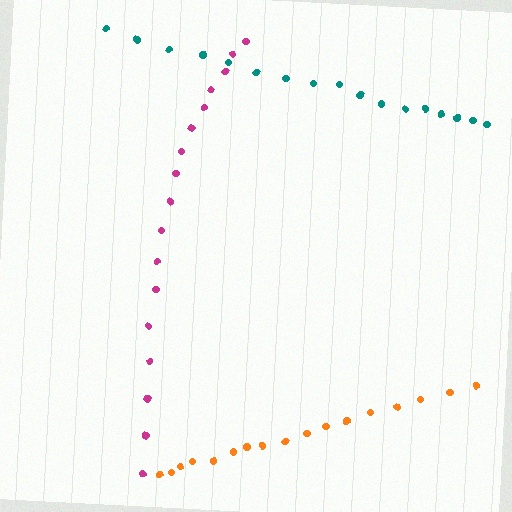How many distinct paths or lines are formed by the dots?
There are 3 distinct paths.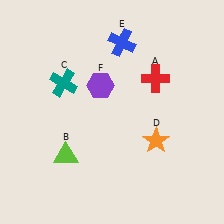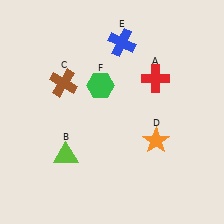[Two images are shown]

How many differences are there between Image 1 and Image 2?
There are 2 differences between the two images.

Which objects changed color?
C changed from teal to brown. F changed from purple to green.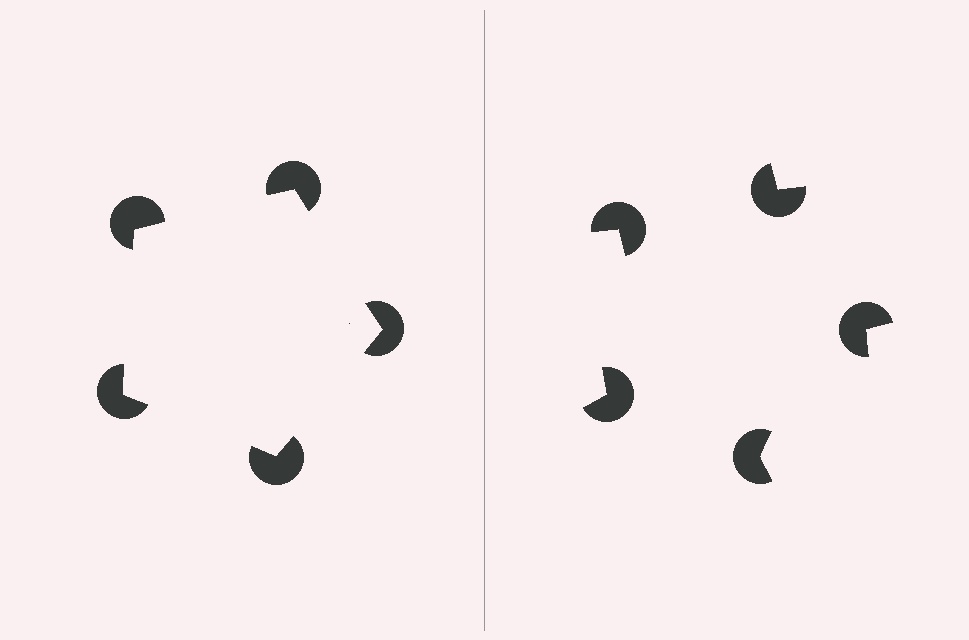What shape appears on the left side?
An illusory pentagon.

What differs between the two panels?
The pac-man discs are positioned identically on both sides; only the wedge orientations differ. On the left they align to a pentagon; on the right they are misaligned.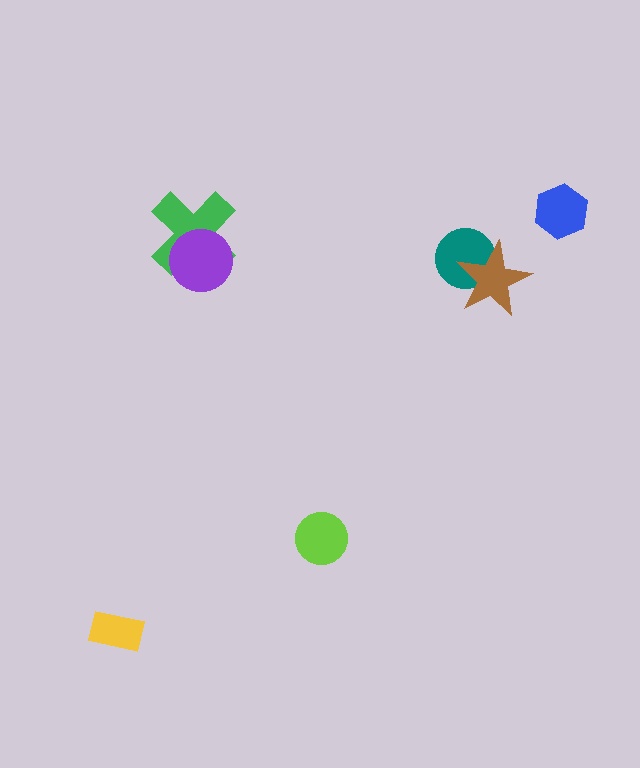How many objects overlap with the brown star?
1 object overlaps with the brown star.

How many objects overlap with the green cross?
1 object overlaps with the green cross.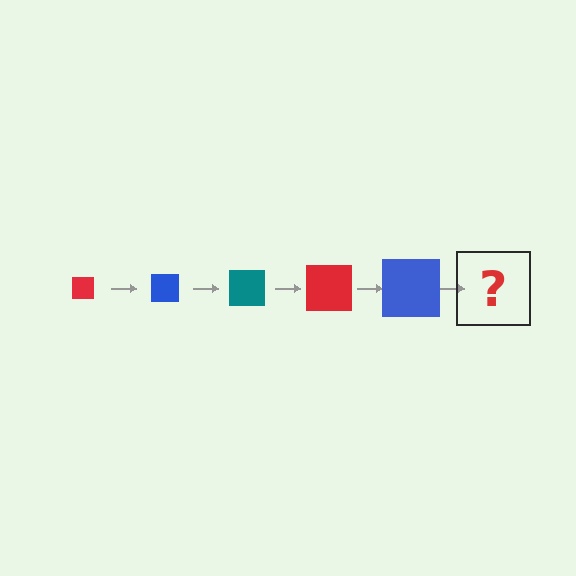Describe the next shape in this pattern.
It should be a teal square, larger than the previous one.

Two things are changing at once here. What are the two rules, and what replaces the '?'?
The two rules are that the square grows larger each step and the color cycles through red, blue, and teal. The '?' should be a teal square, larger than the previous one.